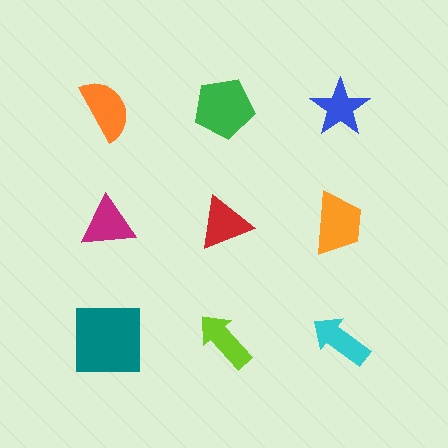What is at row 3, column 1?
A teal square.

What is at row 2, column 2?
A red triangle.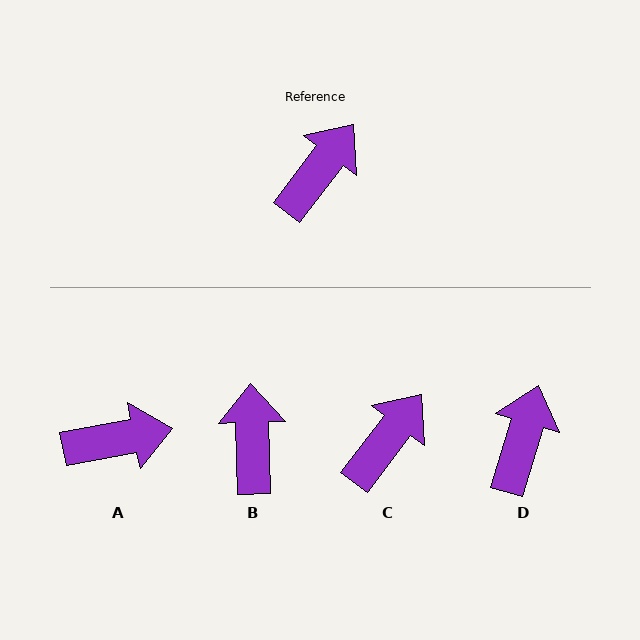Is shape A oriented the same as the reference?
No, it is off by about 42 degrees.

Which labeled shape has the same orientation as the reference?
C.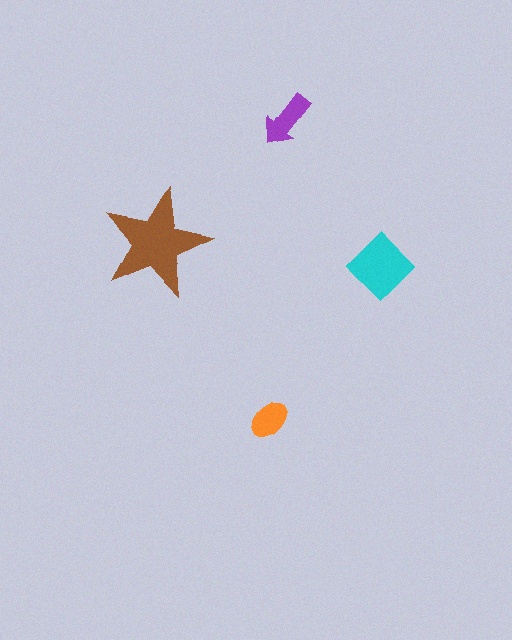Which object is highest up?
The purple arrow is topmost.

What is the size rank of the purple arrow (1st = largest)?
3rd.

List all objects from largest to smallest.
The brown star, the cyan diamond, the purple arrow, the orange ellipse.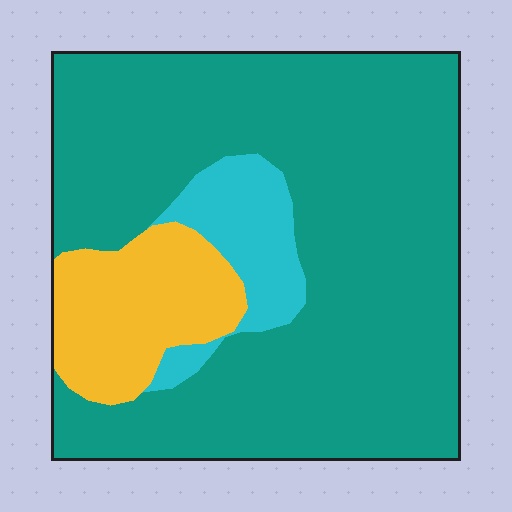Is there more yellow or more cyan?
Yellow.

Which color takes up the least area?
Cyan, at roughly 10%.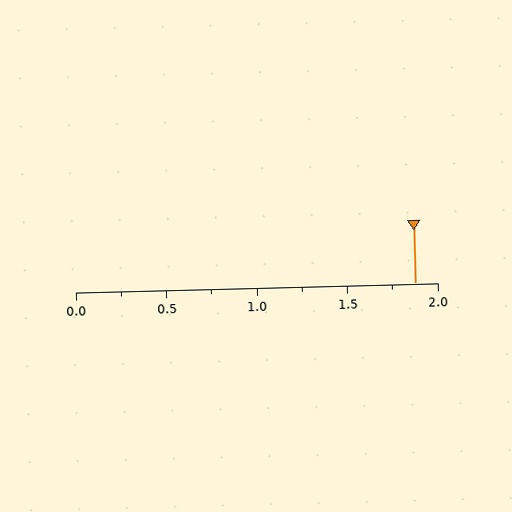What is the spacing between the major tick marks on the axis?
The major ticks are spaced 0.5 apart.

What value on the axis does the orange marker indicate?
The marker indicates approximately 1.88.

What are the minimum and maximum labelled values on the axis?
The axis runs from 0.0 to 2.0.